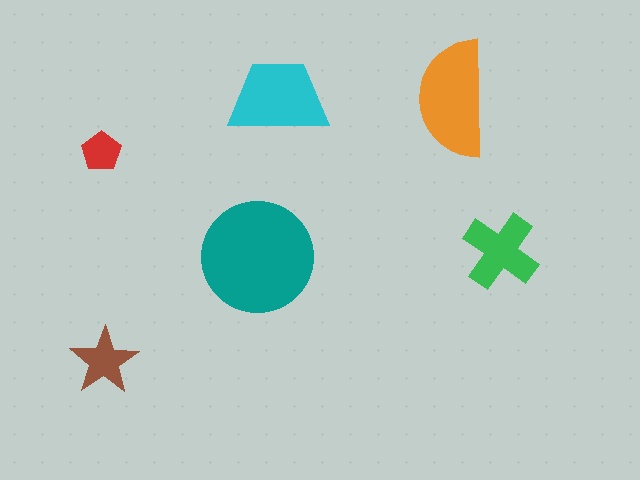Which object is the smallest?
The red pentagon.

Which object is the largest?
The teal circle.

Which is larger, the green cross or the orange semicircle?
The orange semicircle.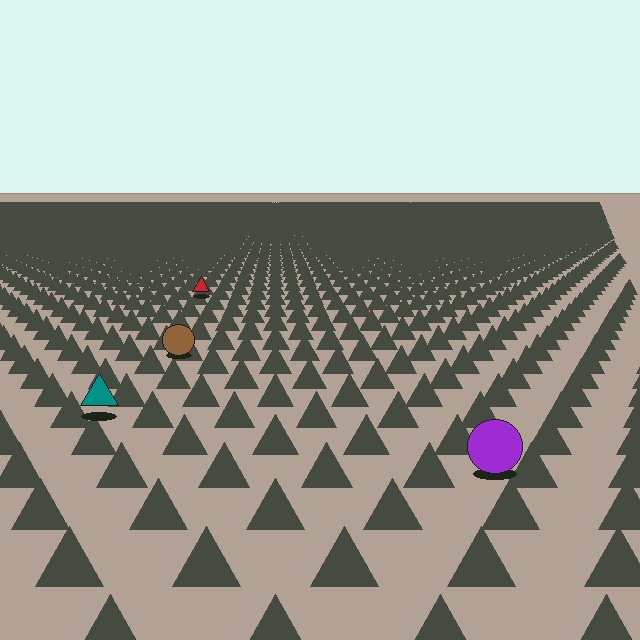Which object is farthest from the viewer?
The red triangle is farthest from the viewer. It appears smaller and the ground texture around it is denser.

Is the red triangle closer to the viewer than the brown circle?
No. The brown circle is closer — you can tell from the texture gradient: the ground texture is coarser near it.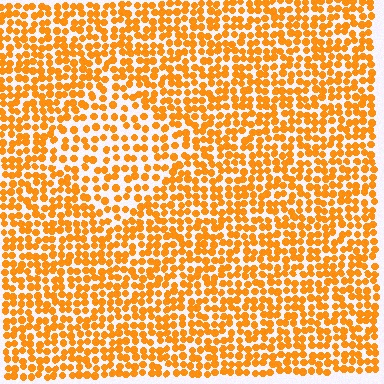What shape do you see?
I see a diamond.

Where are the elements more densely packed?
The elements are more densely packed outside the diamond boundary.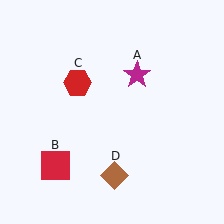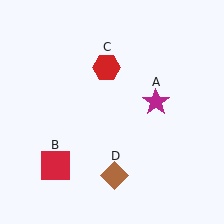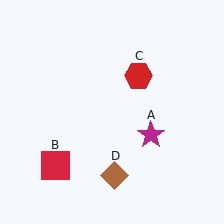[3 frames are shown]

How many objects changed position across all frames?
2 objects changed position: magenta star (object A), red hexagon (object C).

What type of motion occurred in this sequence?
The magenta star (object A), red hexagon (object C) rotated clockwise around the center of the scene.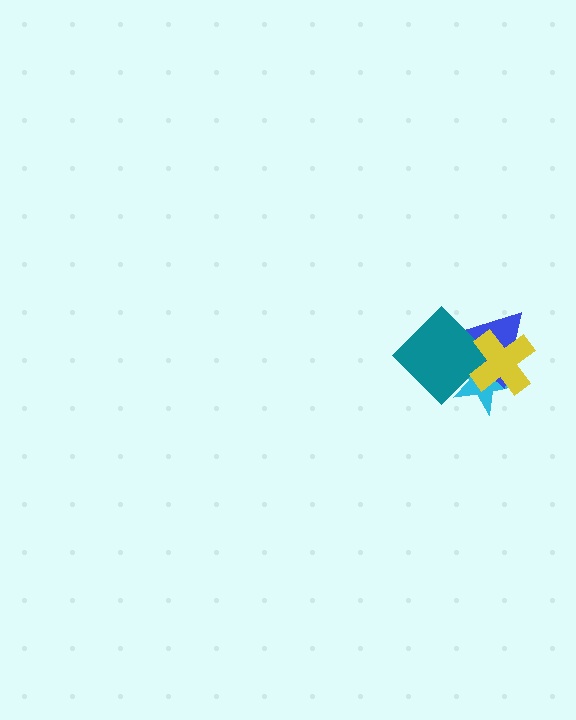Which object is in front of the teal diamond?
The yellow cross is in front of the teal diamond.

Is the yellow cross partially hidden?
No, no other shape covers it.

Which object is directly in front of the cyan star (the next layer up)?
The blue triangle is directly in front of the cyan star.